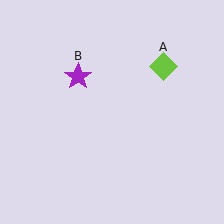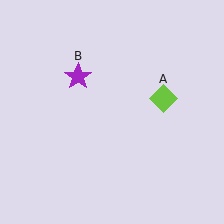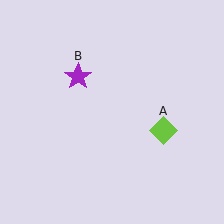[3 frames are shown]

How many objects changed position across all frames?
1 object changed position: lime diamond (object A).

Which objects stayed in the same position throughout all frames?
Purple star (object B) remained stationary.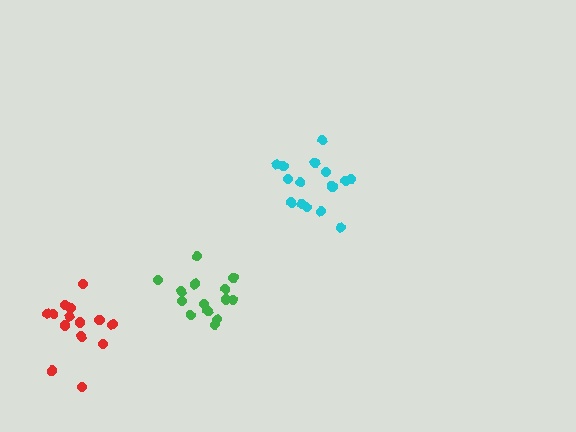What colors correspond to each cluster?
The clusters are colored: red, green, cyan.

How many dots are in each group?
Group 1: 14 dots, Group 2: 14 dots, Group 3: 15 dots (43 total).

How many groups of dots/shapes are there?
There are 3 groups.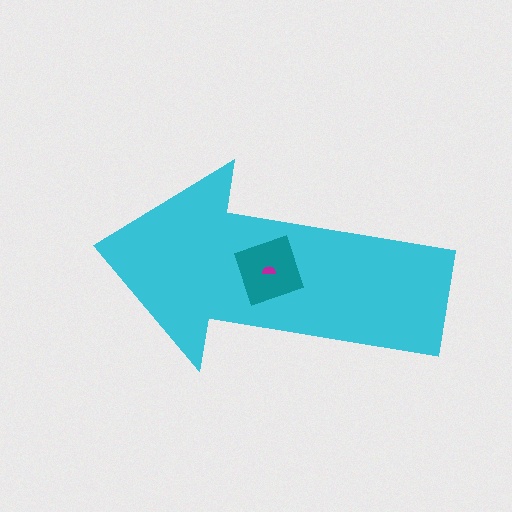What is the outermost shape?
The cyan arrow.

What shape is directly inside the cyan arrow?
The teal square.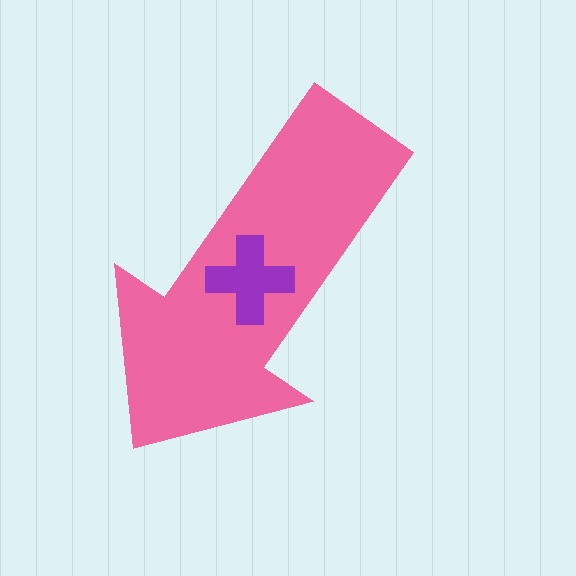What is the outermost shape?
The pink arrow.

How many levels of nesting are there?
2.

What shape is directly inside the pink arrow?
The purple cross.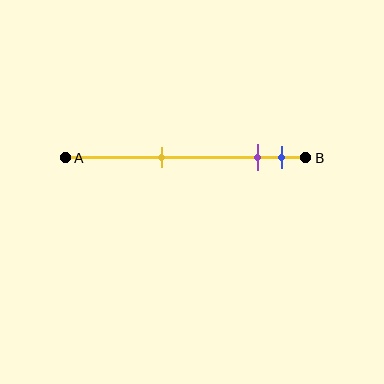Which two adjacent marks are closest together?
The purple and blue marks are the closest adjacent pair.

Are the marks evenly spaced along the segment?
No, the marks are not evenly spaced.